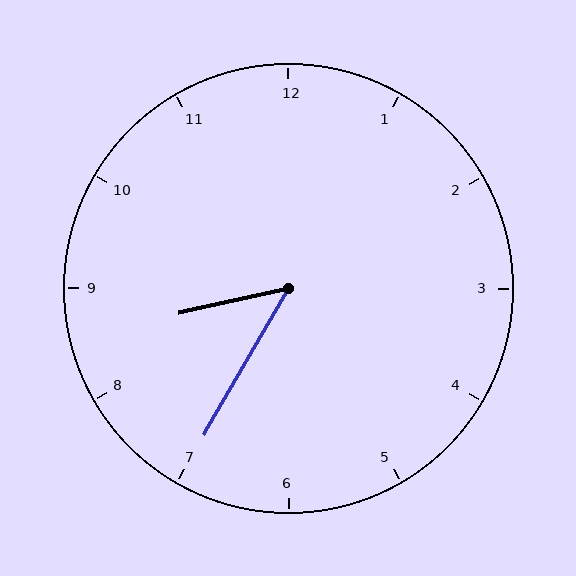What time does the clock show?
8:35.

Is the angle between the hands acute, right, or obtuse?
It is acute.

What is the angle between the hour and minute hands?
Approximately 48 degrees.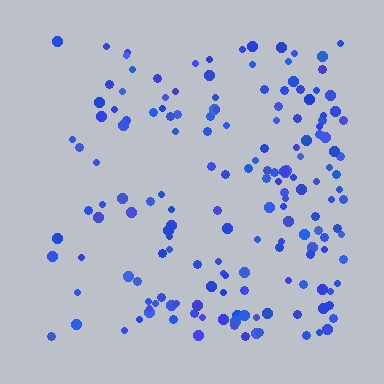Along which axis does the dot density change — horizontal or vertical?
Horizontal.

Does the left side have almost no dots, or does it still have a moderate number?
Still a moderate number, just noticeably fewer than the right.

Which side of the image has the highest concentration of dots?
The right.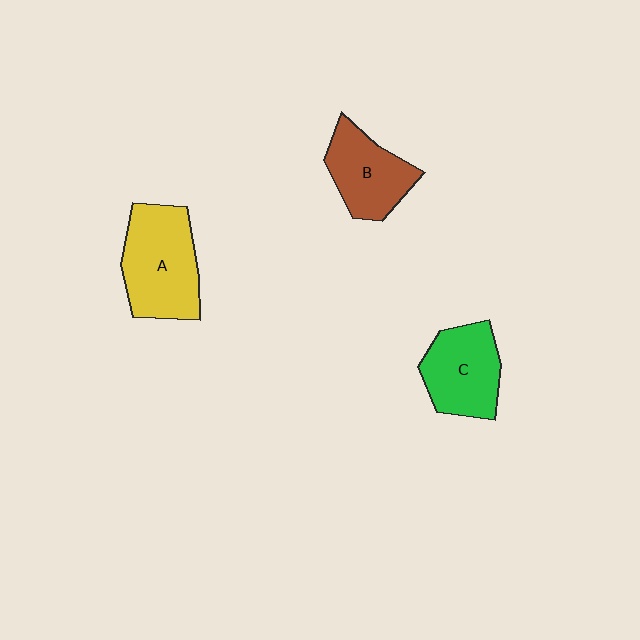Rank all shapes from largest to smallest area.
From largest to smallest: A (yellow), C (green), B (brown).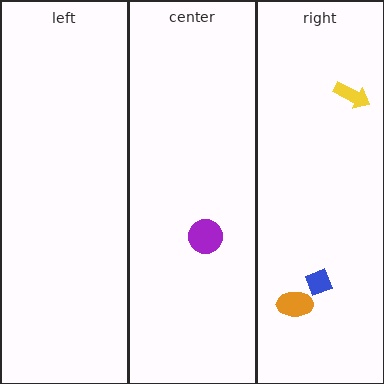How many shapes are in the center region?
1.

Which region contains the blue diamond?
The right region.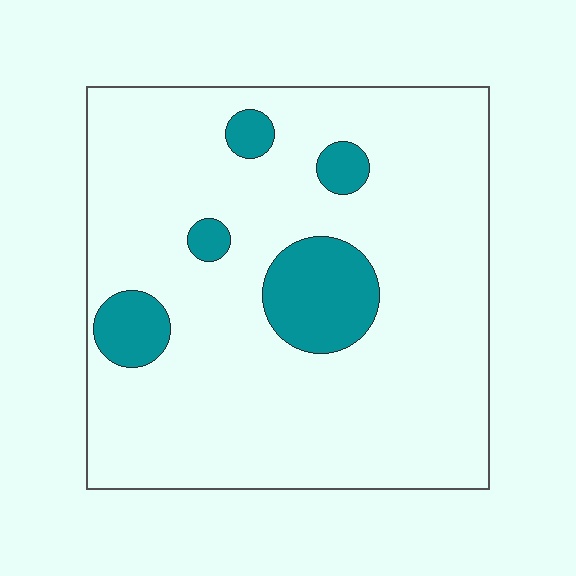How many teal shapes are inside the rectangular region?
5.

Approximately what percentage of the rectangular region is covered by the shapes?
Approximately 15%.